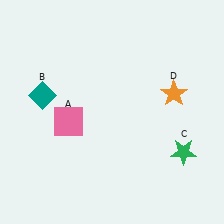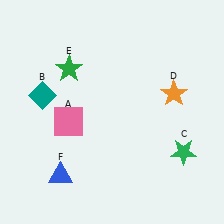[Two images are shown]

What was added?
A green star (E), a blue triangle (F) were added in Image 2.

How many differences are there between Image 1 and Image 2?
There are 2 differences between the two images.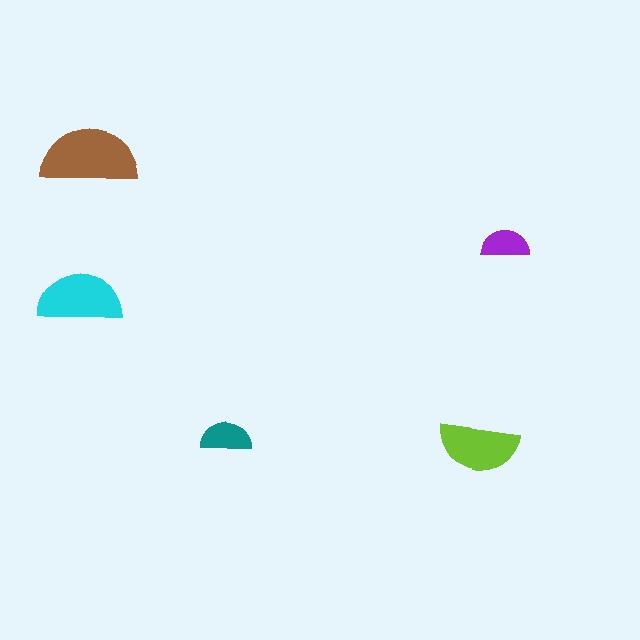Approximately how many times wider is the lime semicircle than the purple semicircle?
About 1.5 times wider.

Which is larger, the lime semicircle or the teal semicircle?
The lime one.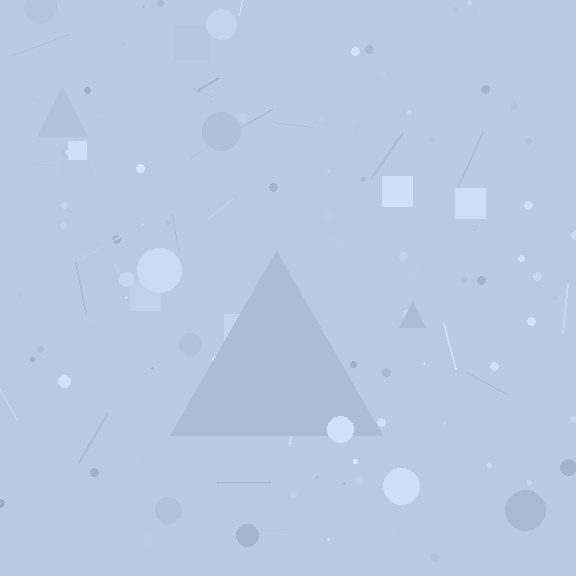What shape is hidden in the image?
A triangle is hidden in the image.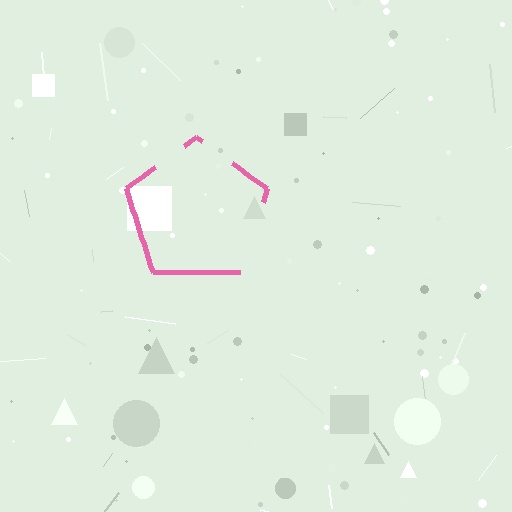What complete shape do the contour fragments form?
The contour fragments form a pentagon.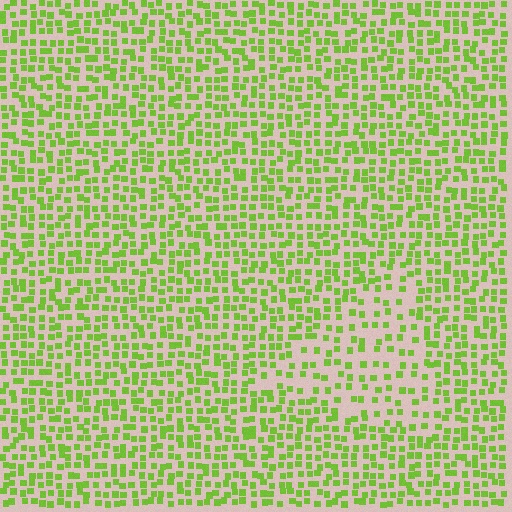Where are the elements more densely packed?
The elements are more densely packed outside the triangle boundary.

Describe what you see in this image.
The image contains small lime elements arranged at two different densities. A triangle-shaped region is visible where the elements are less densely packed than the surrounding area.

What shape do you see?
I see a triangle.